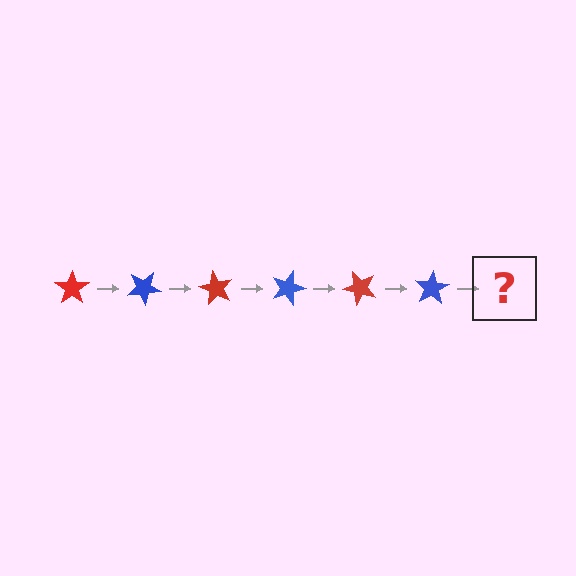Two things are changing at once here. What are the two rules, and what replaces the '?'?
The two rules are that it rotates 30 degrees each step and the color cycles through red and blue. The '?' should be a red star, rotated 180 degrees from the start.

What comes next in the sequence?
The next element should be a red star, rotated 180 degrees from the start.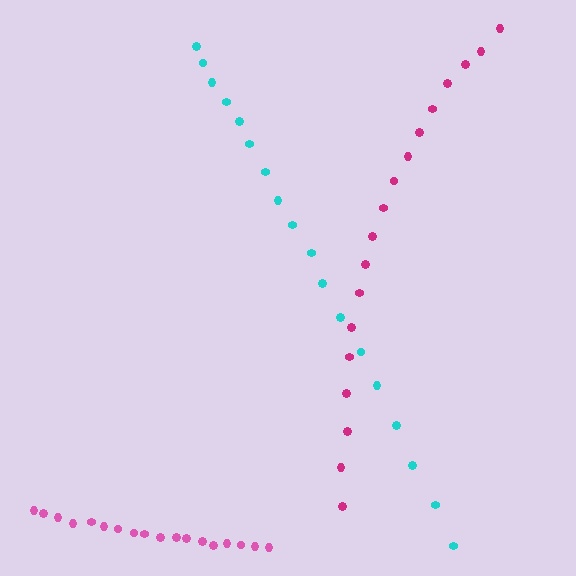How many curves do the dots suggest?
There are 3 distinct paths.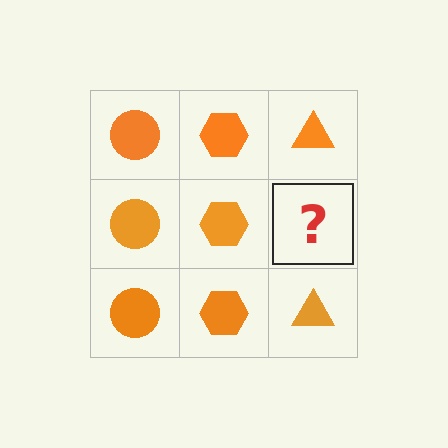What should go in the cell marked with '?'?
The missing cell should contain an orange triangle.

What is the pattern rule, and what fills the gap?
The rule is that each column has a consistent shape. The gap should be filled with an orange triangle.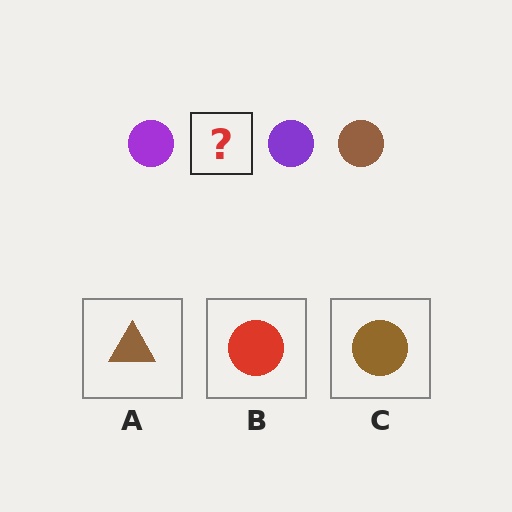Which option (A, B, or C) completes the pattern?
C.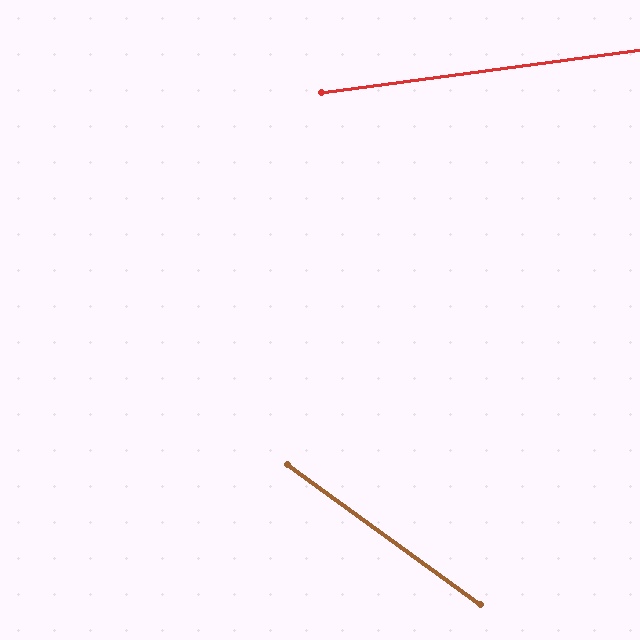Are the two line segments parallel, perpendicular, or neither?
Neither parallel nor perpendicular — they differ by about 44°.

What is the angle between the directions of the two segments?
Approximately 44 degrees.